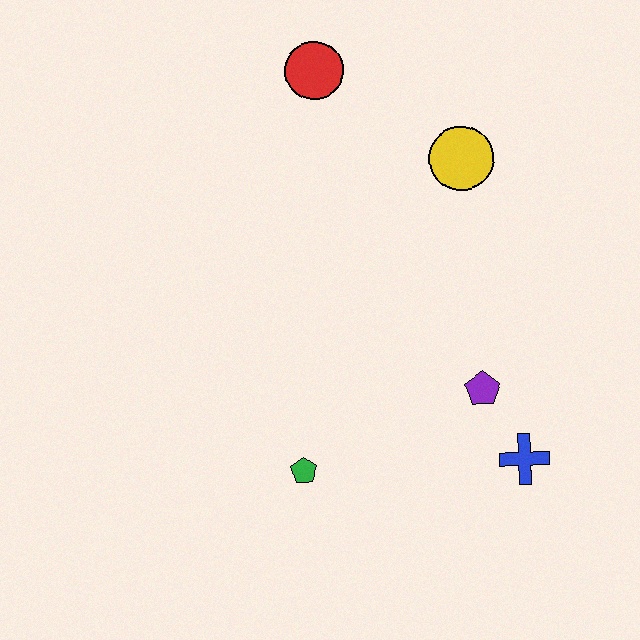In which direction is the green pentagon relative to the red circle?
The green pentagon is below the red circle.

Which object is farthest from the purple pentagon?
The red circle is farthest from the purple pentagon.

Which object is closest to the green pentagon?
The purple pentagon is closest to the green pentagon.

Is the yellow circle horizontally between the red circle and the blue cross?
Yes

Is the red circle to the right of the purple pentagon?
No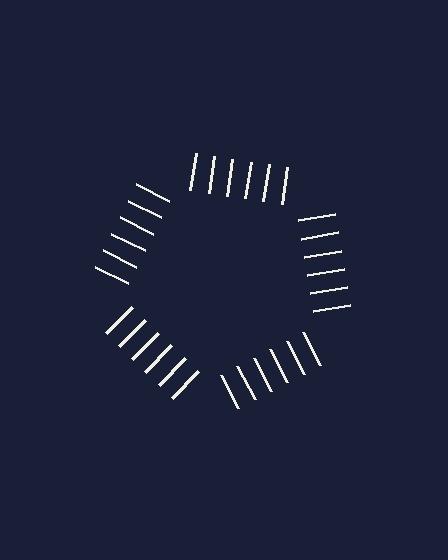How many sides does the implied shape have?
5 sides — the line-ends trace a pentagon.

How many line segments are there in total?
30 — 6 along each of the 5 edges.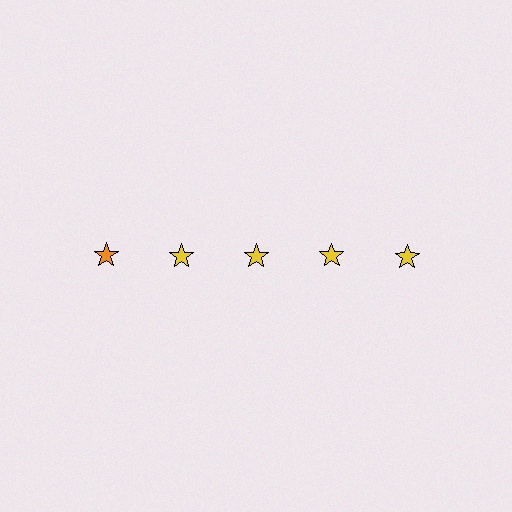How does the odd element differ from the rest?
It has a different color: orange instead of yellow.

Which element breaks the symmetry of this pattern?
The orange star in the top row, leftmost column breaks the symmetry. All other shapes are yellow stars.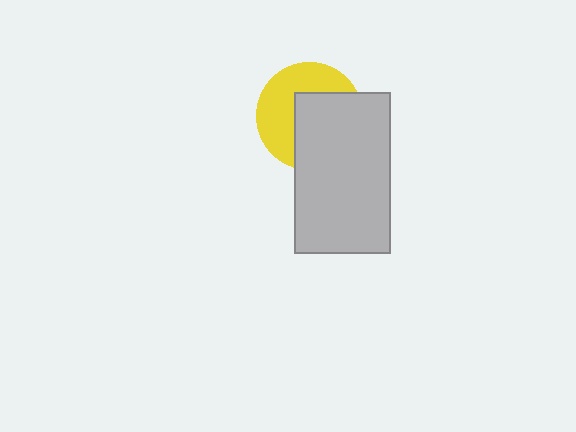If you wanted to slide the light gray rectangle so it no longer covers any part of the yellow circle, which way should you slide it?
Slide it toward the lower-right — that is the most direct way to separate the two shapes.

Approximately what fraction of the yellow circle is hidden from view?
Roughly 53% of the yellow circle is hidden behind the light gray rectangle.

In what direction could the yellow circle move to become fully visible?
The yellow circle could move toward the upper-left. That would shift it out from behind the light gray rectangle entirely.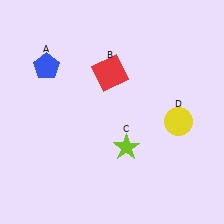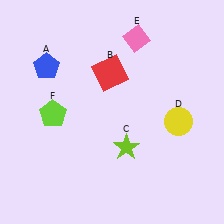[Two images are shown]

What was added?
A pink diamond (E), a lime pentagon (F) were added in Image 2.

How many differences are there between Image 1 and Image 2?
There are 2 differences between the two images.